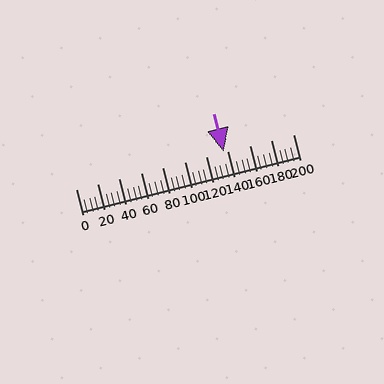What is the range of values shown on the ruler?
The ruler shows values from 0 to 200.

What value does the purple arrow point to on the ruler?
The purple arrow points to approximately 136.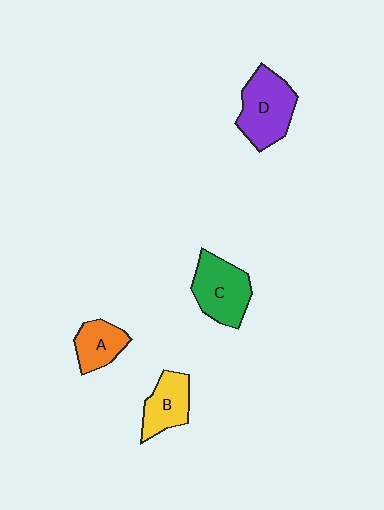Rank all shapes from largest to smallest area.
From largest to smallest: D (purple), C (green), B (yellow), A (orange).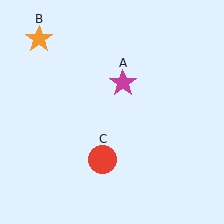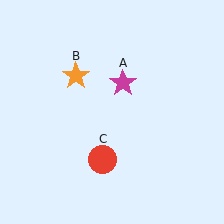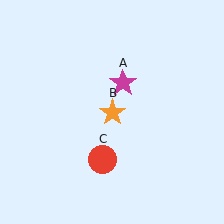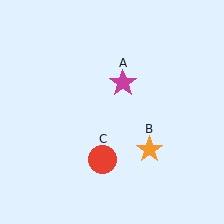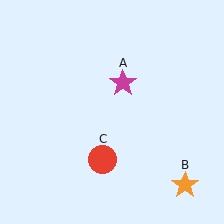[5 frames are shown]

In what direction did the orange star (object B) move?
The orange star (object B) moved down and to the right.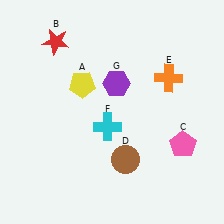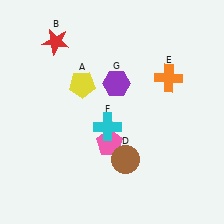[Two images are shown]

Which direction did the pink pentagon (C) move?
The pink pentagon (C) moved left.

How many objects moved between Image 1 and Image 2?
1 object moved between the two images.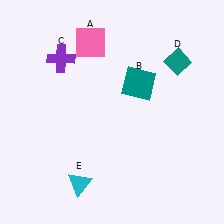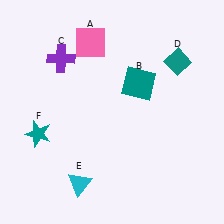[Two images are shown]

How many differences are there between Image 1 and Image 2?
There is 1 difference between the two images.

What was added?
A teal star (F) was added in Image 2.